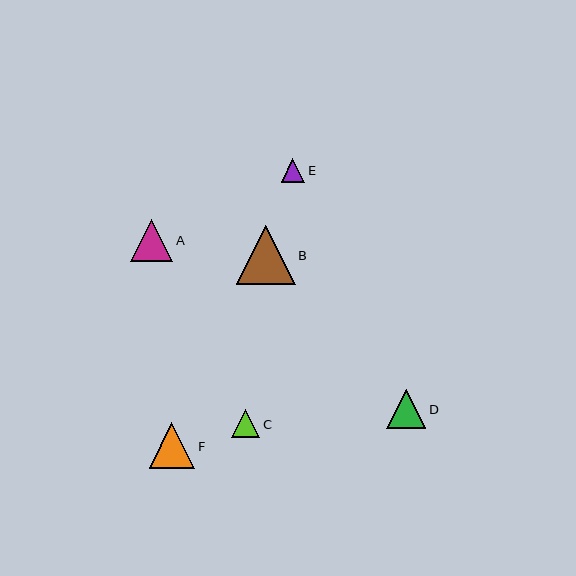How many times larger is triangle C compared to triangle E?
Triangle C is approximately 1.2 times the size of triangle E.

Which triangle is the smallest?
Triangle E is the smallest with a size of approximately 24 pixels.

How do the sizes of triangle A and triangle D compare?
Triangle A and triangle D are approximately the same size.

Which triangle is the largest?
Triangle B is the largest with a size of approximately 59 pixels.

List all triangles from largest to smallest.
From largest to smallest: B, F, A, D, C, E.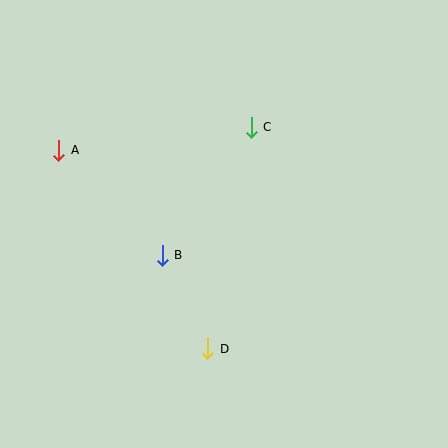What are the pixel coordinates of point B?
Point B is at (162, 255).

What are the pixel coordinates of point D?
Point D is at (208, 349).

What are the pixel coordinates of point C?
Point C is at (251, 127).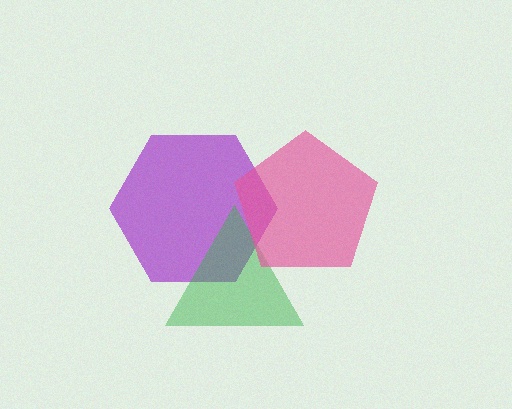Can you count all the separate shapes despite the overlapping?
Yes, there are 3 separate shapes.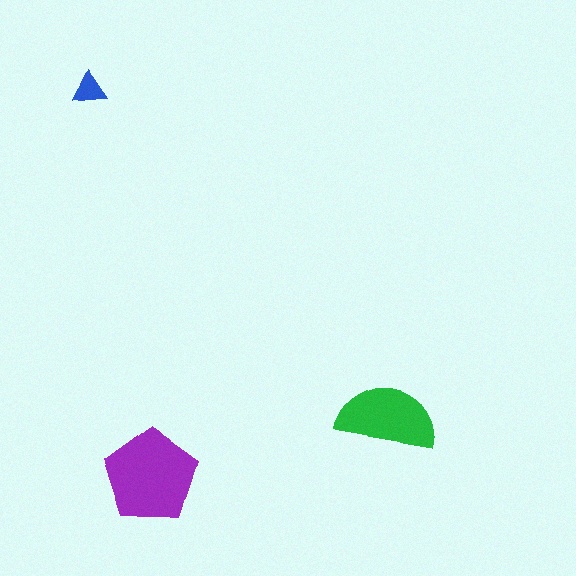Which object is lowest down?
The purple pentagon is bottommost.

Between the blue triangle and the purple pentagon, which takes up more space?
The purple pentagon.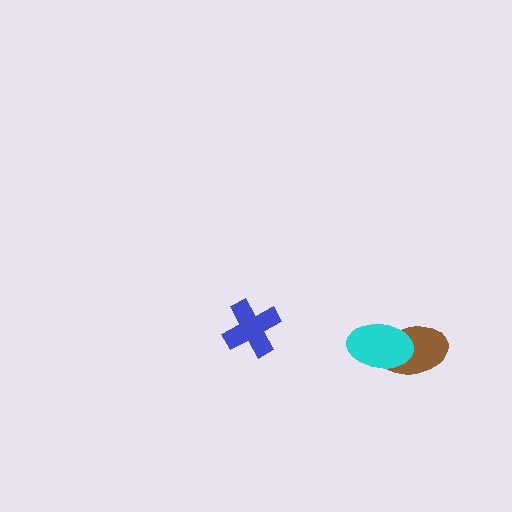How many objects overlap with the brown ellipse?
1 object overlaps with the brown ellipse.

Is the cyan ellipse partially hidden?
No, no other shape covers it.